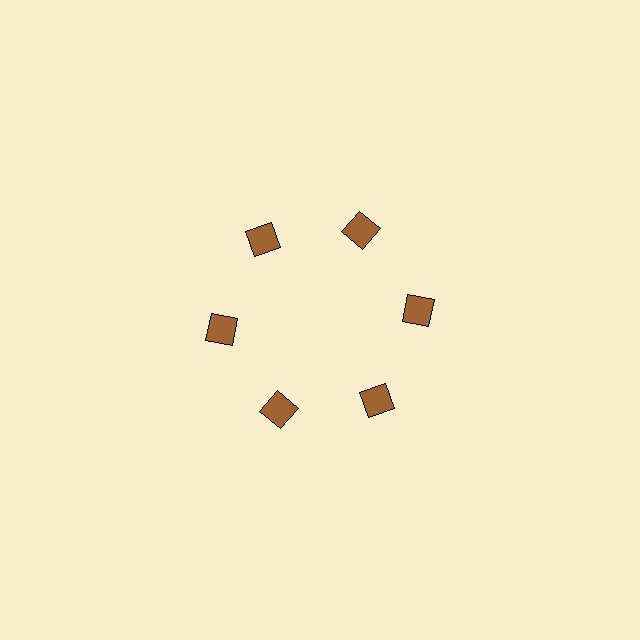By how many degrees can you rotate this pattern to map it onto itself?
The pattern maps onto itself every 60 degrees of rotation.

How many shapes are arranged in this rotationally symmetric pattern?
There are 6 shapes, arranged in 6 groups of 1.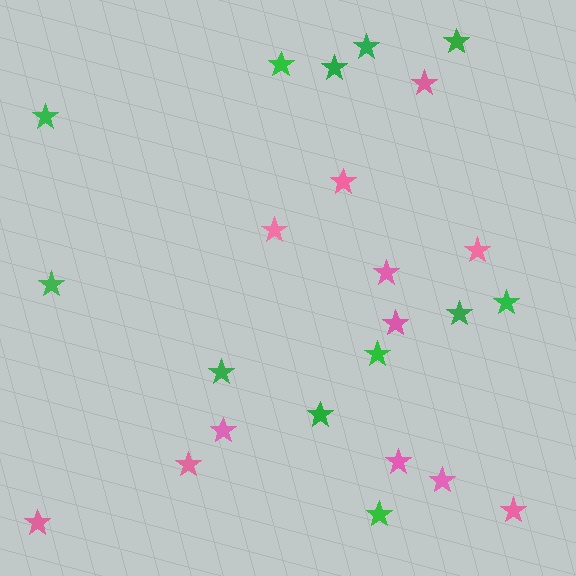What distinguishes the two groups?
There are 2 groups: one group of pink stars (12) and one group of green stars (12).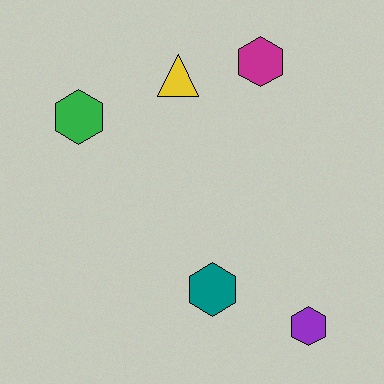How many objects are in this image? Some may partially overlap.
There are 5 objects.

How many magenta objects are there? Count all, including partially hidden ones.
There is 1 magenta object.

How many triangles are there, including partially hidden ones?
There is 1 triangle.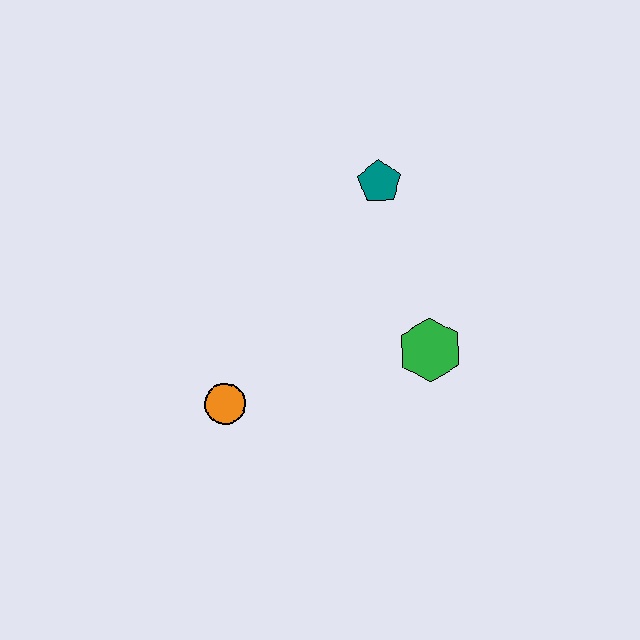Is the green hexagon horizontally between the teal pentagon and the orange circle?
No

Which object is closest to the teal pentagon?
The green hexagon is closest to the teal pentagon.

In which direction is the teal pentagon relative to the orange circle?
The teal pentagon is above the orange circle.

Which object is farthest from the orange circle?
The teal pentagon is farthest from the orange circle.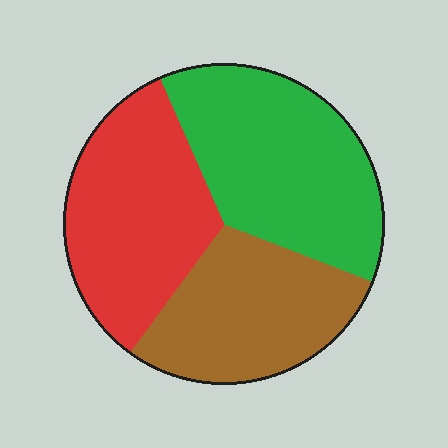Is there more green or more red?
Green.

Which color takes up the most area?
Green, at roughly 35%.